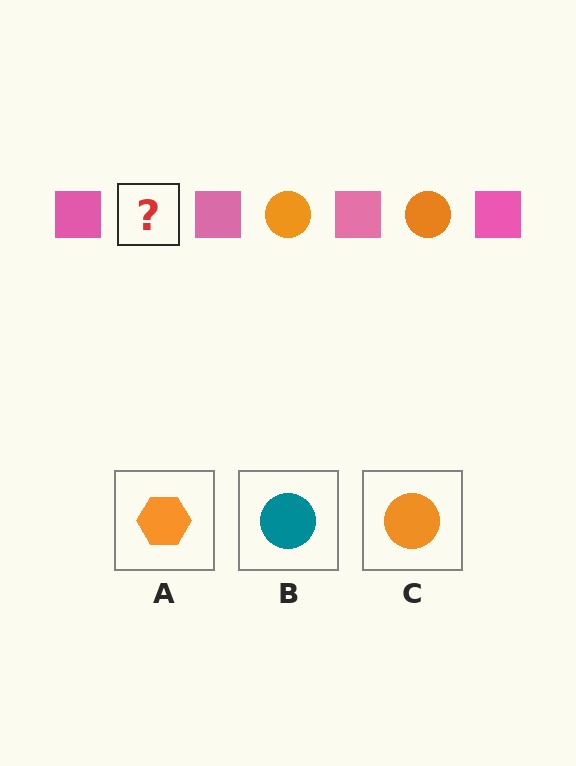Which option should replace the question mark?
Option C.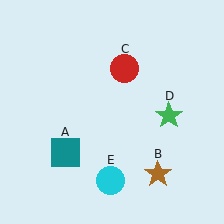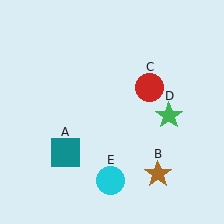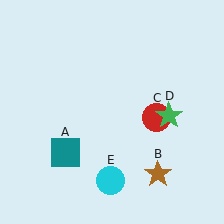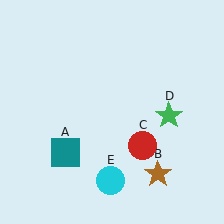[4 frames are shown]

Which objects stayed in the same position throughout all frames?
Teal square (object A) and brown star (object B) and green star (object D) and cyan circle (object E) remained stationary.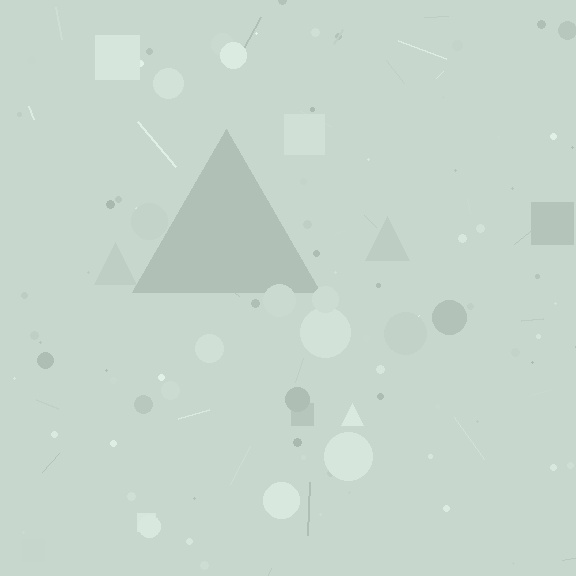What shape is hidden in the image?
A triangle is hidden in the image.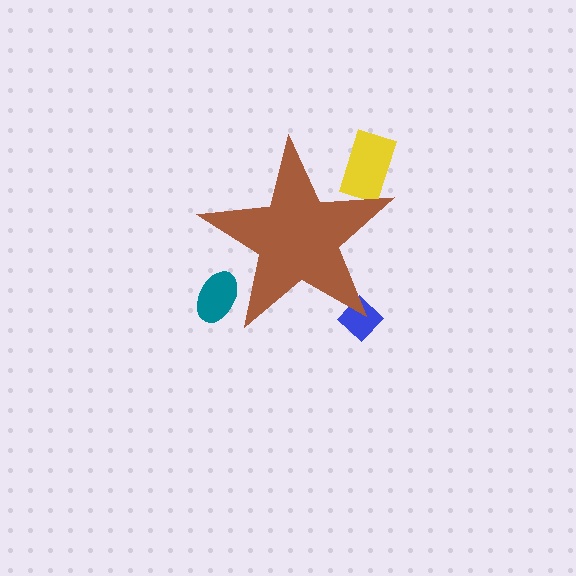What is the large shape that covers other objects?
A brown star.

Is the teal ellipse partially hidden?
Yes, the teal ellipse is partially hidden behind the brown star.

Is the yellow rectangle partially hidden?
Yes, the yellow rectangle is partially hidden behind the brown star.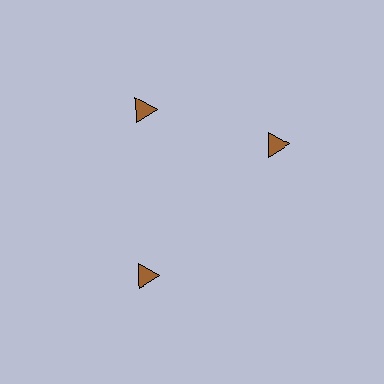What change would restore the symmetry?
The symmetry would be restored by rotating it back into even spacing with its neighbors so that all 3 triangles sit at equal angles and equal distance from the center.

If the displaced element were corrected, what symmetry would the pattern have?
It would have 3-fold rotational symmetry — the pattern would map onto itself every 120 degrees.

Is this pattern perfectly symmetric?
No. The 3 brown triangles are arranged in a ring, but one element near the 3 o'clock position is rotated out of alignment along the ring, breaking the 3-fold rotational symmetry.